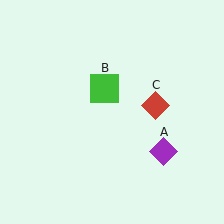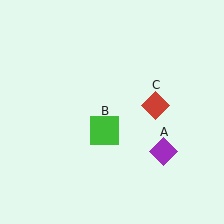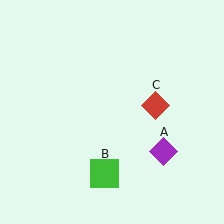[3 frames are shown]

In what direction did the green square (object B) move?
The green square (object B) moved down.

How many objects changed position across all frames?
1 object changed position: green square (object B).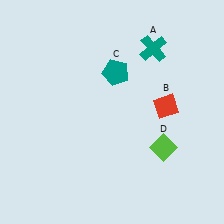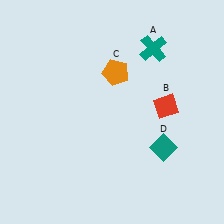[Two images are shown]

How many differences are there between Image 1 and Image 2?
There are 2 differences between the two images.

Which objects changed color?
C changed from teal to orange. D changed from lime to teal.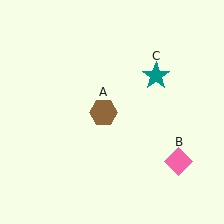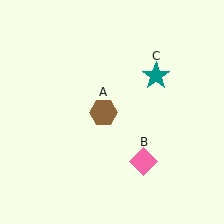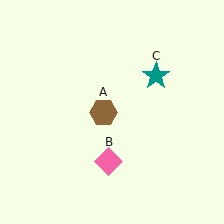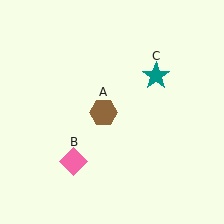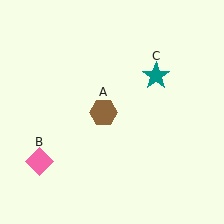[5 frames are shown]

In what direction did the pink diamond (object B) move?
The pink diamond (object B) moved left.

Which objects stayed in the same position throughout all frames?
Brown hexagon (object A) and teal star (object C) remained stationary.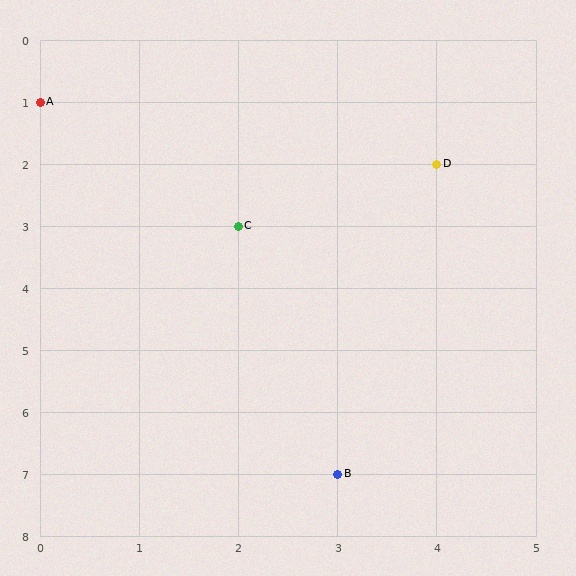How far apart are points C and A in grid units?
Points C and A are 2 columns and 2 rows apart (about 2.8 grid units diagonally).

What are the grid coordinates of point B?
Point B is at grid coordinates (3, 7).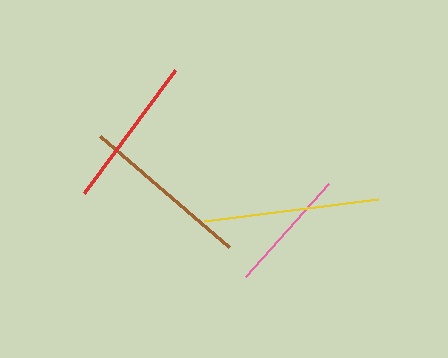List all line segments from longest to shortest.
From longest to shortest: yellow, brown, red, pink.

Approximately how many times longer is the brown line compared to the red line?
The brown line is approximately 1.1 times the length of the red line.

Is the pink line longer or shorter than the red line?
The red line is longer than the pink line.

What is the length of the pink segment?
The pink segment is approximately 125 pixels long.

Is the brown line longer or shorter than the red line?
The brown line is longer than the red line.